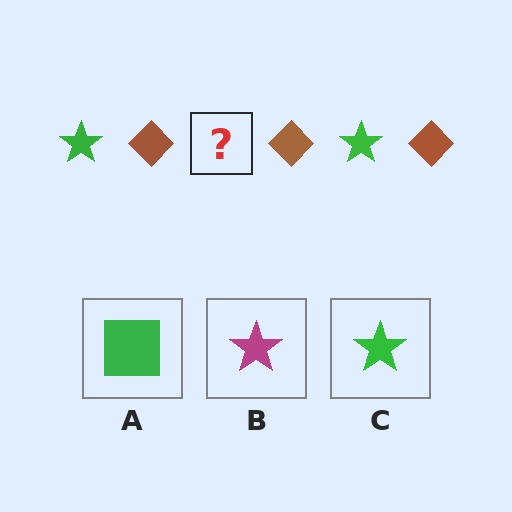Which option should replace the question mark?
Option C.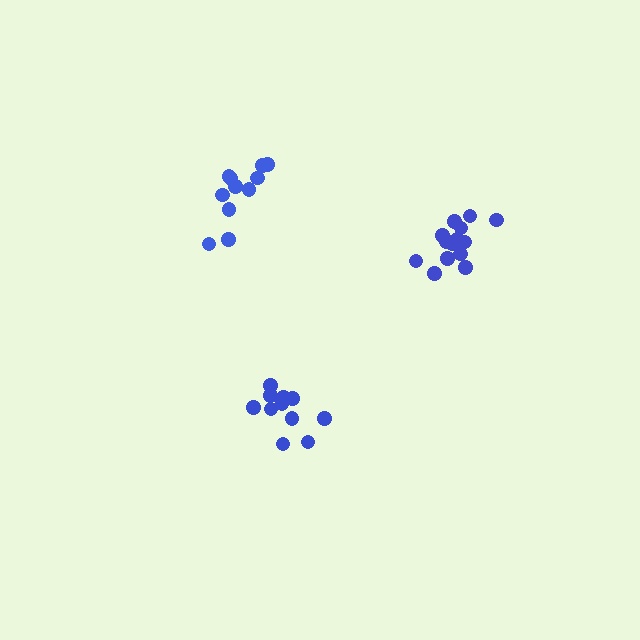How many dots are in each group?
Group 1: 11 dots, Group 2: 11 dots, Group 3: 14 dots (36 total).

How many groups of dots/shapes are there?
There are 3 groups.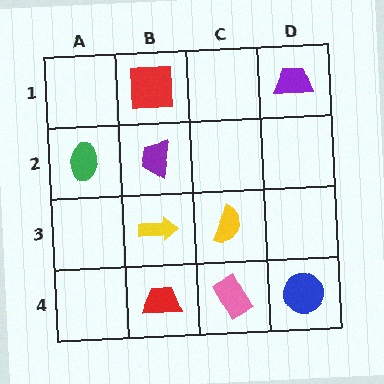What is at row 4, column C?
A pink rectangle.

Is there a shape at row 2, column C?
No, that cell is empty.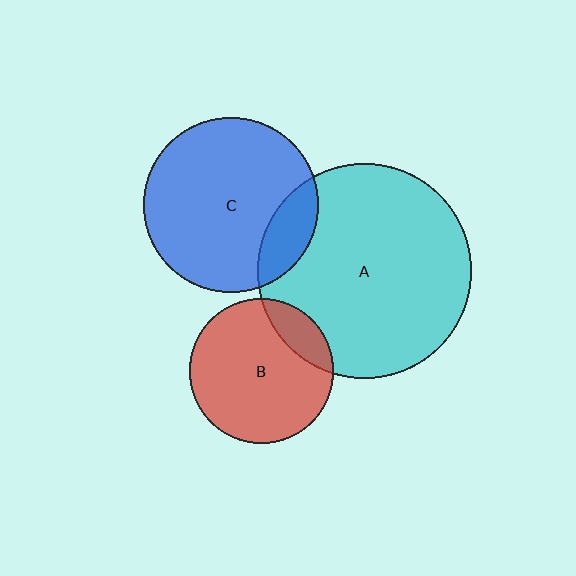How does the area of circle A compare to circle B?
Approximately 2.2 times.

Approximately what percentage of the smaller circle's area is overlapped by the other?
Approximately 15%.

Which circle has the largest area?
Circle A (cyan).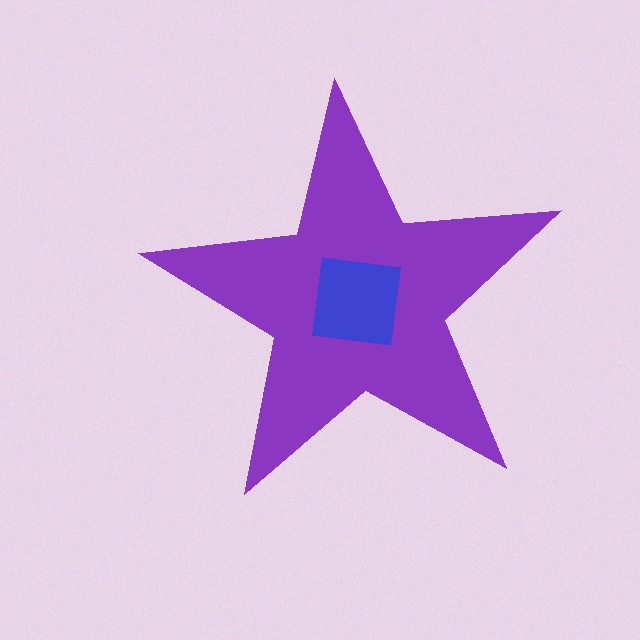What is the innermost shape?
The blue square.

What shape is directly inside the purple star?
The blue square.